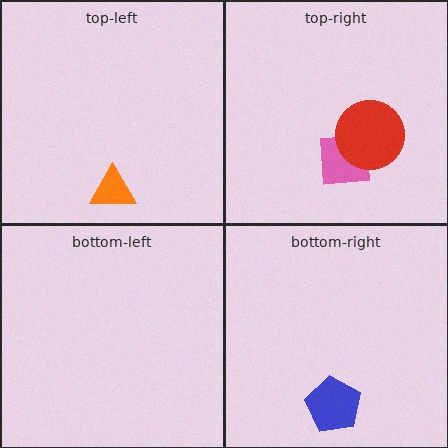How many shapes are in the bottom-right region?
1.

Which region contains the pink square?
The top-right region.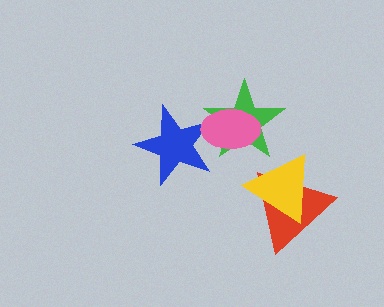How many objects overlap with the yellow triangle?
1 object overlaps with the yellow triangle.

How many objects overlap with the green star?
2 objects overlap with the green star.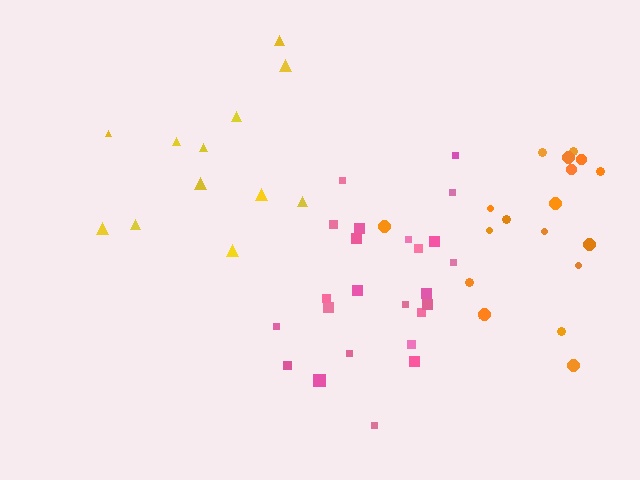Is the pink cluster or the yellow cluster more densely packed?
Pink.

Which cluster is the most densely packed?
Pink.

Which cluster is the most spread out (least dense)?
Yellow.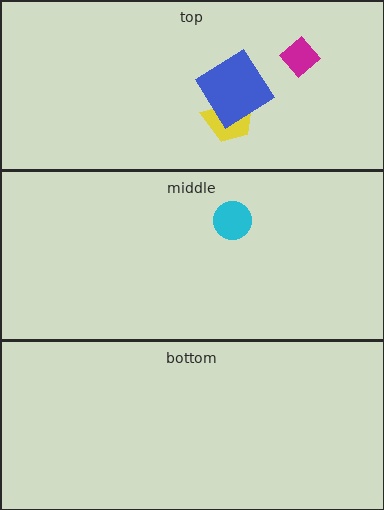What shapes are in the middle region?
The cyan circle.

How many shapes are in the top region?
3.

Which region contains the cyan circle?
The middle region.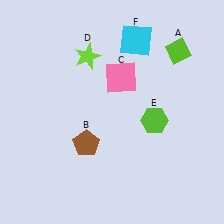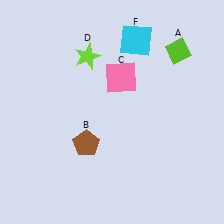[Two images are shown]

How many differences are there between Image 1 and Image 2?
There is 1 difference between the two images.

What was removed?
The lime hexagon (E) was removed in Image 2.